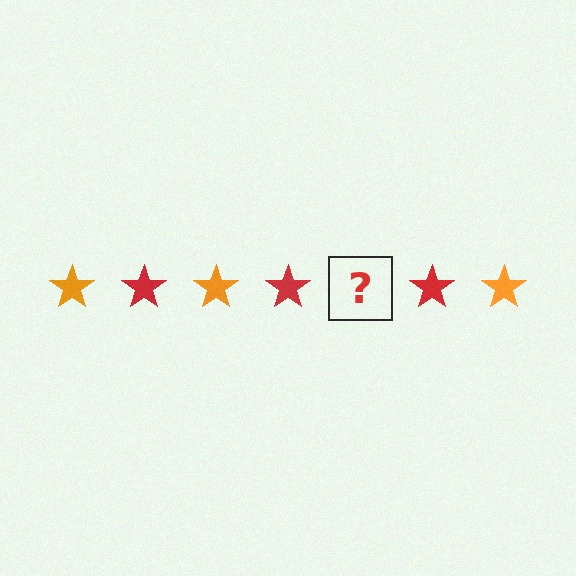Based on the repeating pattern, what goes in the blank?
The blank should be an orange star.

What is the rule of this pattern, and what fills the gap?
The rule is that the pattern cycles through orange, red stars. The gap should be filled with an orange star.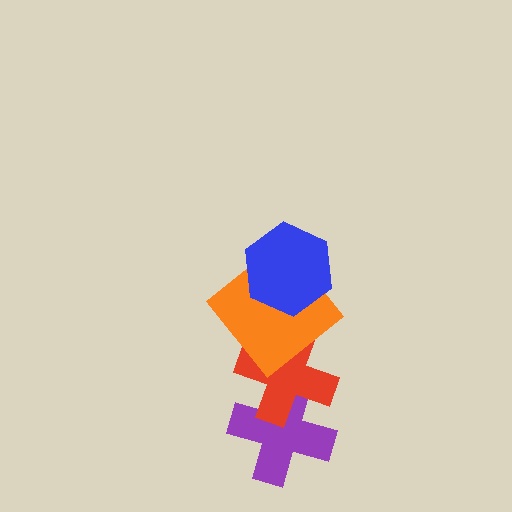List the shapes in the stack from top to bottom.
From top to bottom: the blue hexagon, the orange diamond, the red cross, the purple cross.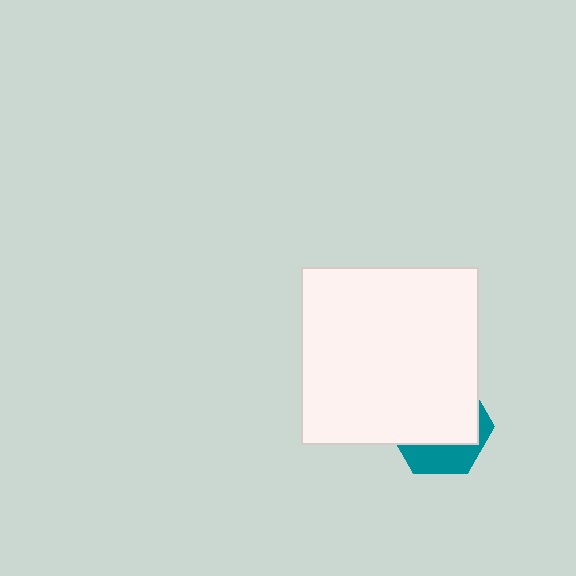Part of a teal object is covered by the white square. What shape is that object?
It is a hexagon.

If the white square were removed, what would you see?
You would see the complete teal hexagon.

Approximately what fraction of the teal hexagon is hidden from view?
Roughly 69% of the teal hexagon is hidden behind the white square.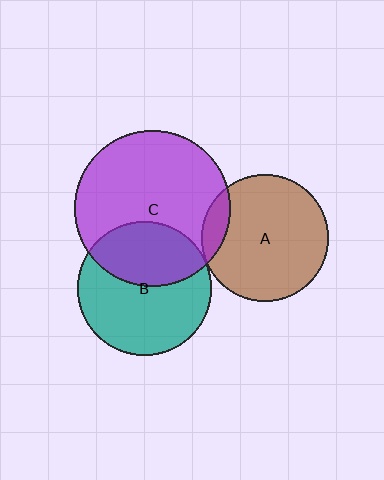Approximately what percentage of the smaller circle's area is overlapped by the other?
Approximately 10%.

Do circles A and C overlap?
Yes.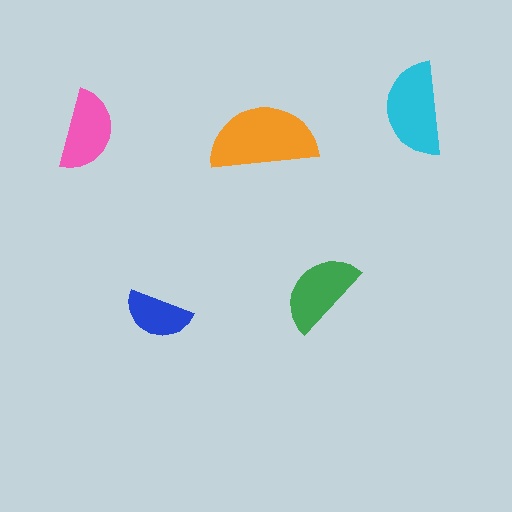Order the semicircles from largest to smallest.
the orange one, the cyan one, the green one, the pink one, the blue one.